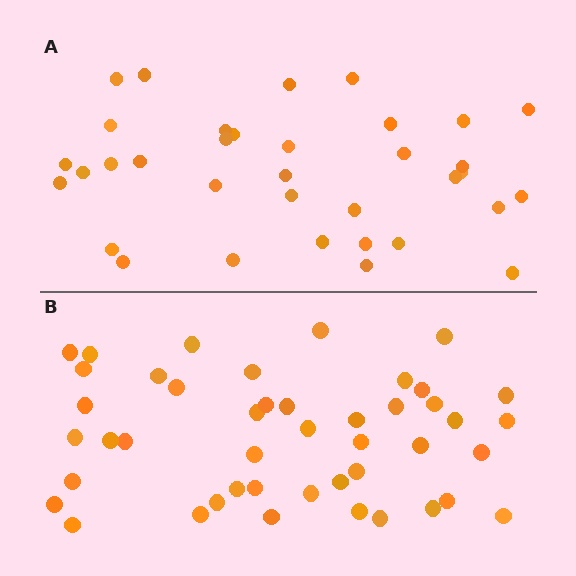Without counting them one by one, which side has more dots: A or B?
Region B (the bottom region) has more dots.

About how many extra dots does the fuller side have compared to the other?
Region B has roughly 10 or so more dots than region A.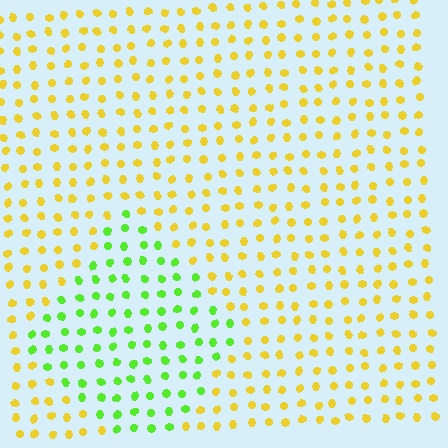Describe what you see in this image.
The image is filled with small yellow elements in a uniform arrangement. A diamond-shaped region is visible where the elements are tinted to a slightly different hue, forming a subtle color boundary.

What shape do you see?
I see a diamond.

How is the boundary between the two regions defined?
The boundary is defined purely by a slight shift in hue (about 56 degrees). Spacing, size, and orientation are identical on both sides.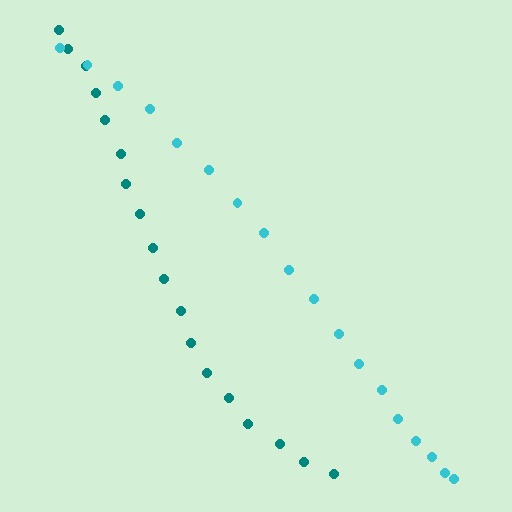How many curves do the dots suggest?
There are 2 distinct paths.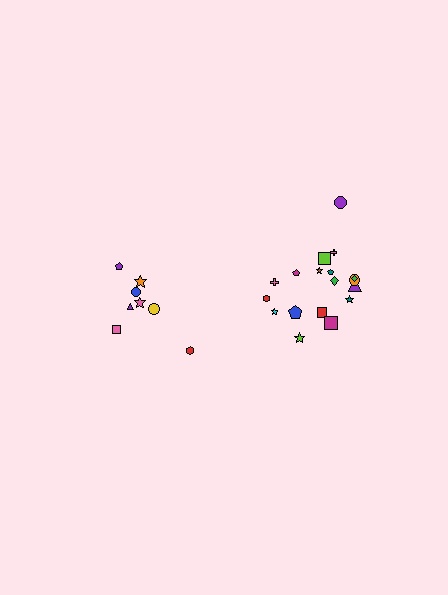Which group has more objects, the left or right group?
The right group.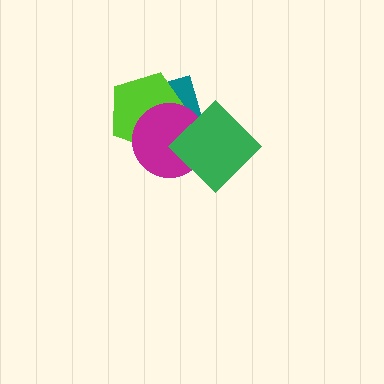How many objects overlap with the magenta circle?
3 objects overlap with the magenta circle.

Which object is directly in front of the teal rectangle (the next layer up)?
The lime pentagon is directly in front of the teal rectangle.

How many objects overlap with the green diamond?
3 objects overlap with the green diamond.